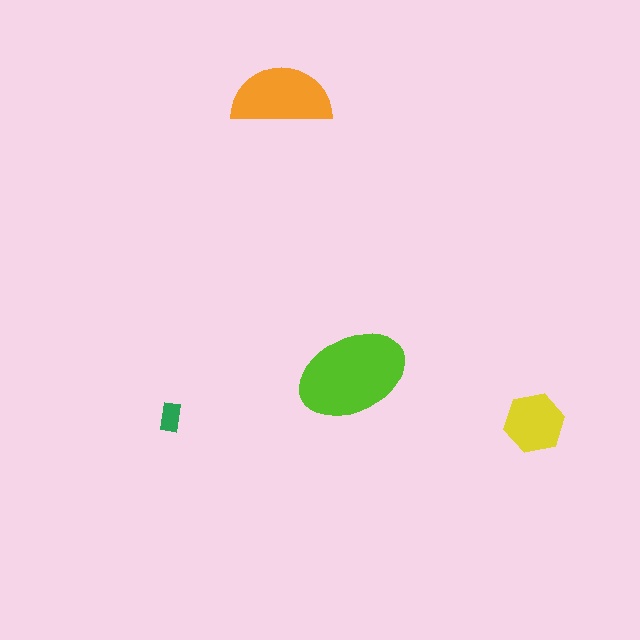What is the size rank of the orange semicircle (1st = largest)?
2nd.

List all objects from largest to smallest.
The lime ellipse, the orange semicircle, the yellow hexagon, the green rectangle.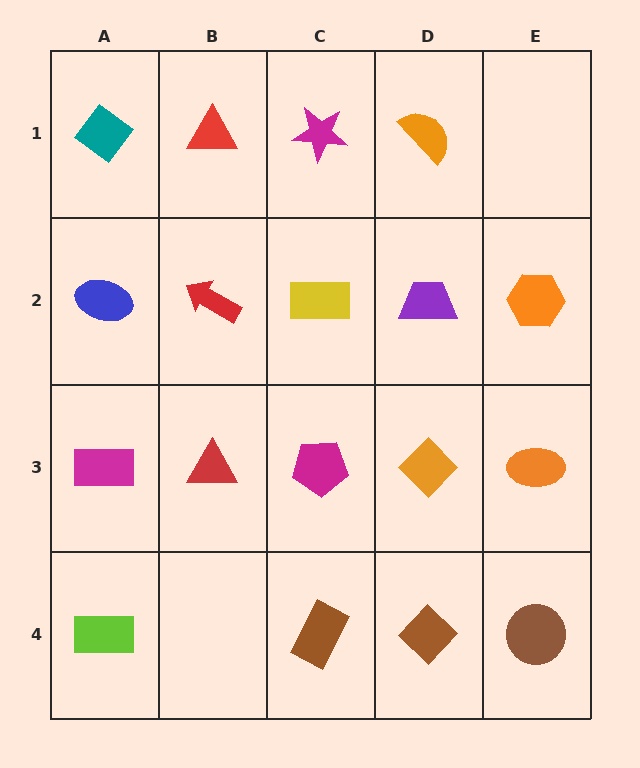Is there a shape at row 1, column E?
No, that cell is empty.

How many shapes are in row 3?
5 shapes.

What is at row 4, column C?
A brown rectangle.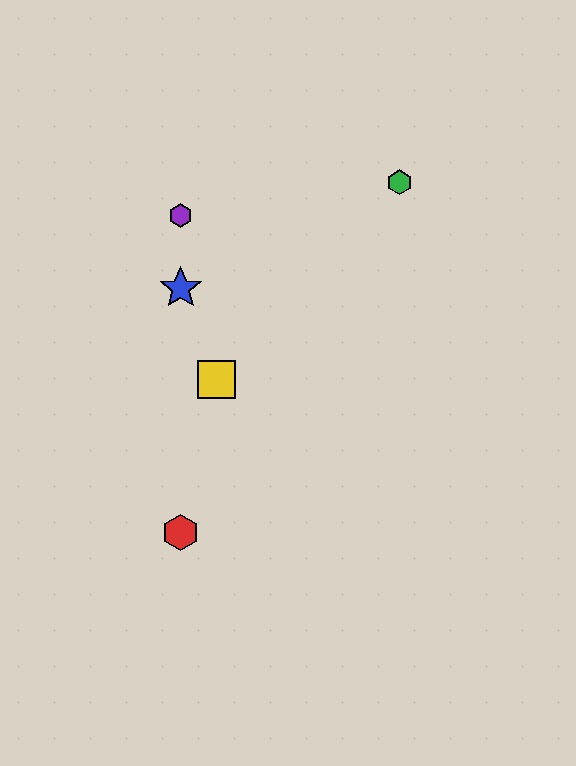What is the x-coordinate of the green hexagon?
The green hexagon is at x≈399.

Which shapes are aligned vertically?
The red hexagon, the blue star, the purple hexagon are aligned vertically.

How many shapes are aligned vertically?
3 shapes (the red hexagon, the blue star, the purple hexagon) are aligned vertically.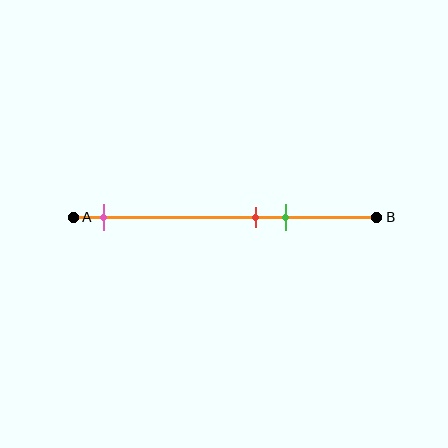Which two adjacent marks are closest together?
The red and green marks are the closest adjacent pair.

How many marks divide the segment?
There are 3 marks dividing the segment.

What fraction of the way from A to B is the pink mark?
The pink mark is approximately 10% (0.1) of the way from A to B.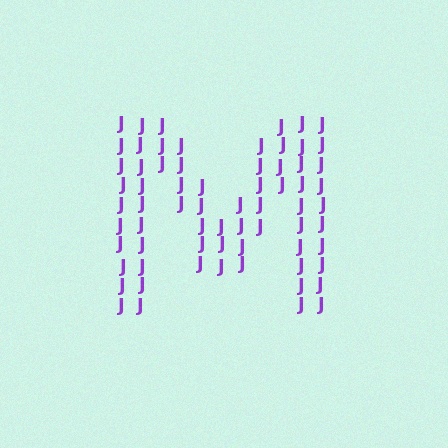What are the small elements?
The small elements are letter J's.